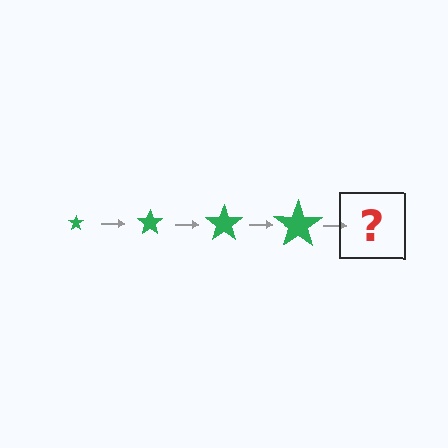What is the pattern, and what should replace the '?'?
The pattern is that the star gets progressively larger each step. The '?' should be a green star, larger than the previous one.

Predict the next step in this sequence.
The next step is a green star, larger than the previous one.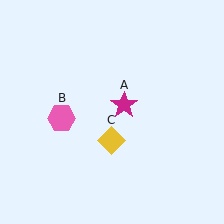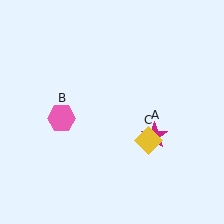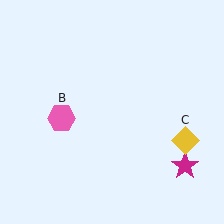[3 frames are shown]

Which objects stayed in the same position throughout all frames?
Pink hexagon (object B) remained stationary.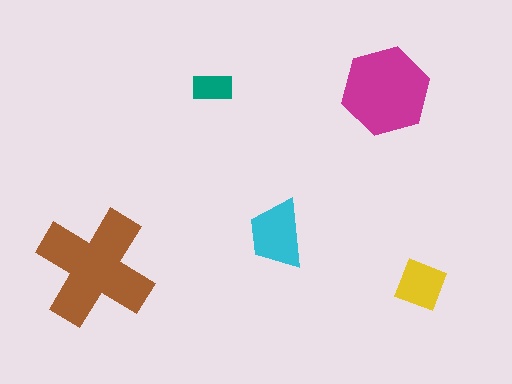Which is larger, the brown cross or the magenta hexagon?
The brown cross.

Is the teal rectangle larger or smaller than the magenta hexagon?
Smaller.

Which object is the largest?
The brown cross.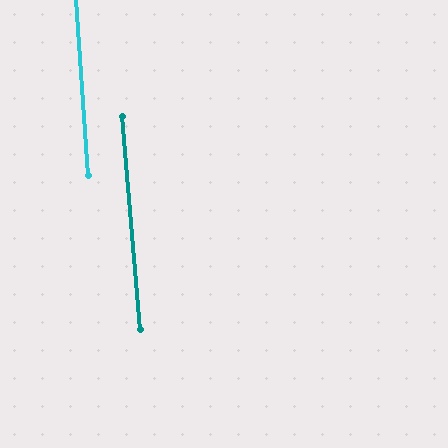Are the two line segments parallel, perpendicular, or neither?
Parallel — their directions differ by only 0.9°.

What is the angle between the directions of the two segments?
Approximately 1 degree.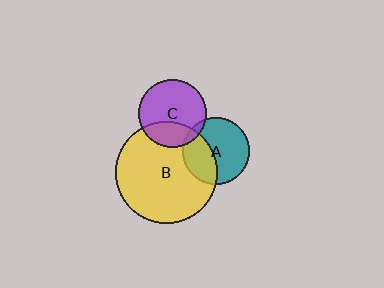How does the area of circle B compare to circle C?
Approximately 2.2 times.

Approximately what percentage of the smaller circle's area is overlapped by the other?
Approximately 30%.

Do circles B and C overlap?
Yes.